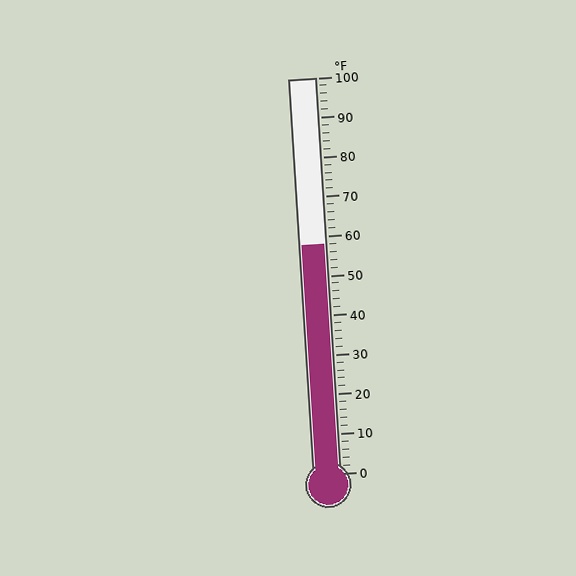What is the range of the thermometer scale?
The thermometer scale ranges from 0°F to 100°F.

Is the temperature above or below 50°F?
The temperature is above 50°F.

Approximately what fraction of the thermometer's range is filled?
The thermometer is filled to approximately 60% of its range.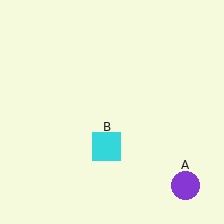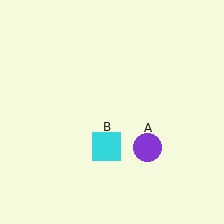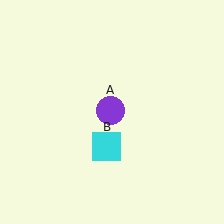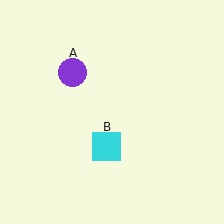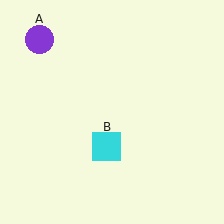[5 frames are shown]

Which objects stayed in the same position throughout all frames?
Cyan square (object B) remained stationary.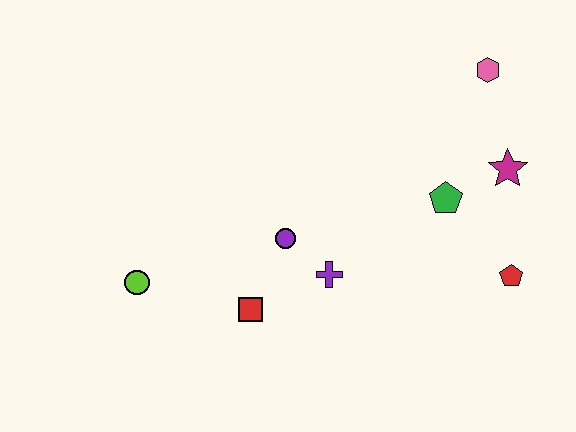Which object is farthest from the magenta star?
The lime circle is farthest from the magenta star.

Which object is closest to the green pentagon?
The magenta star is closest to the green pentagon.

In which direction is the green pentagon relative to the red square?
The green pentagon is to the right of the red square.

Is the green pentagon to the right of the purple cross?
Yes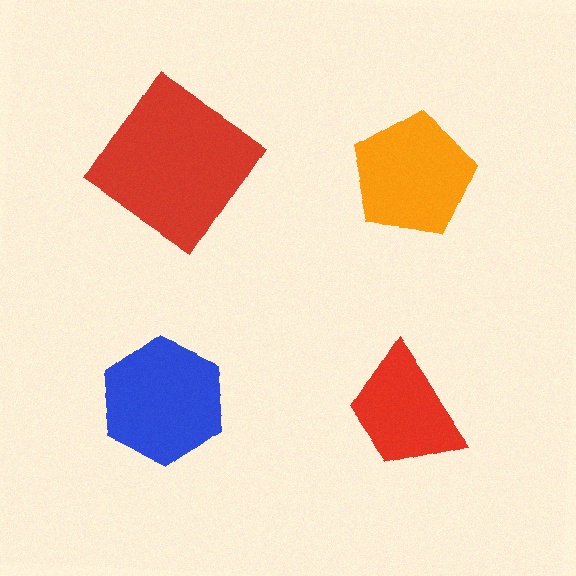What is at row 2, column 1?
A blue hexagon.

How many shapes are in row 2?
2 shapes.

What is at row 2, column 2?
A red trapezoid.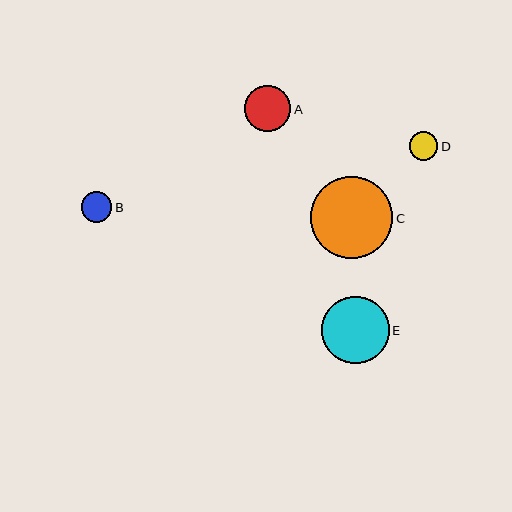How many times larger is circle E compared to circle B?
Circle E is approximately 2.2 times the size of circle B.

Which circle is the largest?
Circle C is the largest with a size of approximately 82 pixels.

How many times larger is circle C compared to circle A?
Circle C is approximately 1.8 times the size of circle A.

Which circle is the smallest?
Circle D is the smallest with a size of approximately 29 pixels.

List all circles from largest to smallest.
From largest to smallest: C, E, A, B, D.